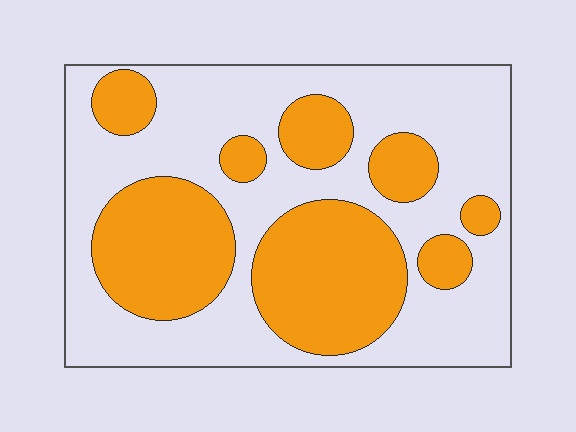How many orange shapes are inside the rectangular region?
8.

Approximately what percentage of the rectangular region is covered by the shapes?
Approximately 40%.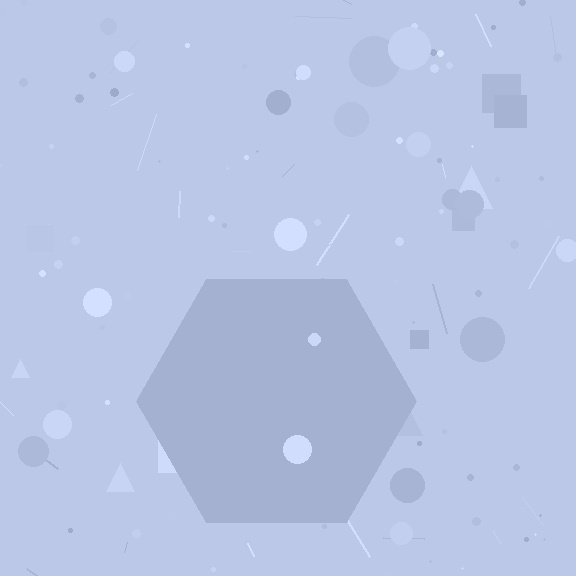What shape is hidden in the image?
A hexagon is hidden in the image.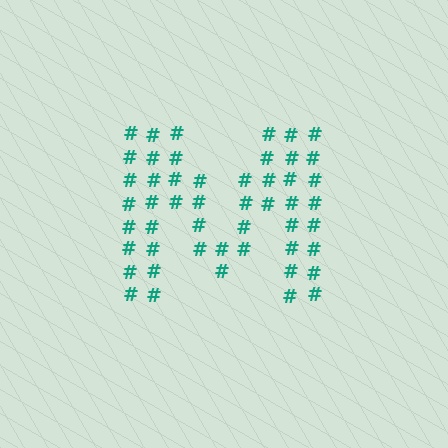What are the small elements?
The small elements are hash symbols.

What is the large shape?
The large shape is the letter M.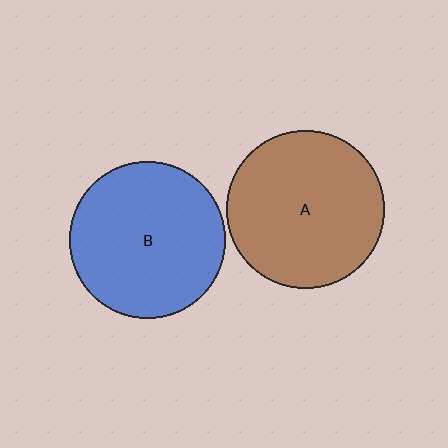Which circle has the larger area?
Circle A (brown).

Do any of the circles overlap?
No, none of the circles overlap.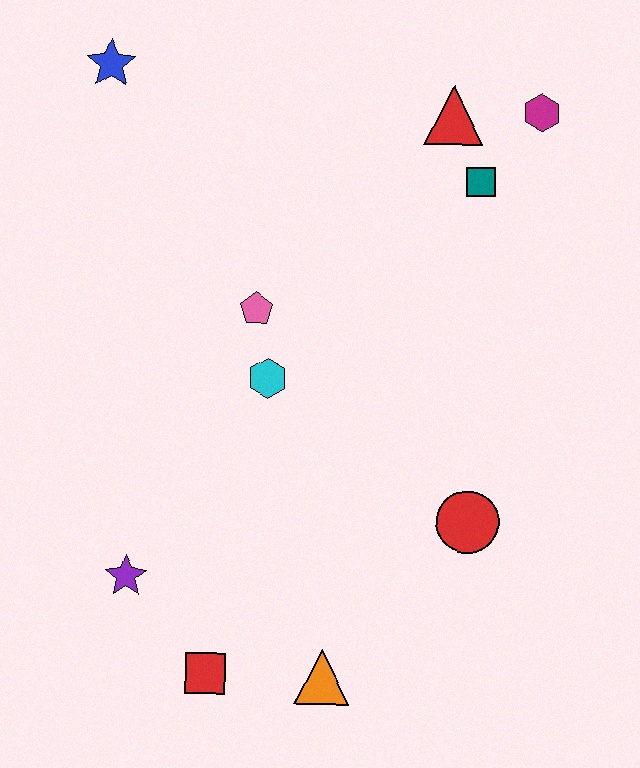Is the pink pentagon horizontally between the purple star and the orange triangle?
Yes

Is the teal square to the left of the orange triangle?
No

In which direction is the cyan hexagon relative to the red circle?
The cyan hexagon is to the left of the red circle.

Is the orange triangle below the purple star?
Yes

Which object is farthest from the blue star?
The orange triangle is farthest from the blue star.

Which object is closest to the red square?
The orange triangle is closest to the red square.